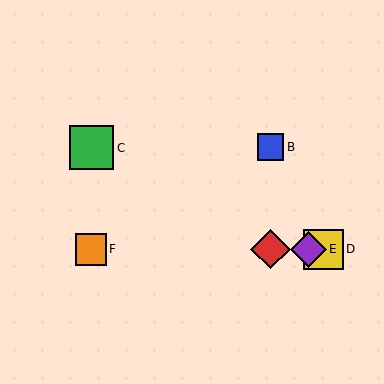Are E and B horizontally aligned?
No, E is at y≈249 and B is at y≈147.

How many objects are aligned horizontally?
4 objects (A, D, E, F) are aligned horizontally.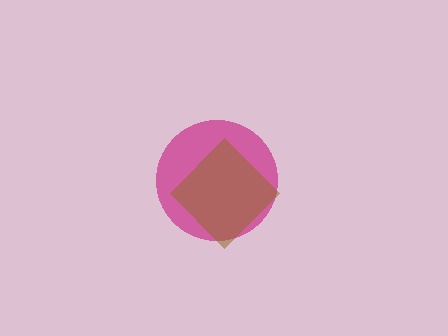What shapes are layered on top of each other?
The layered shapes are: a magenta circle, a brown diamond.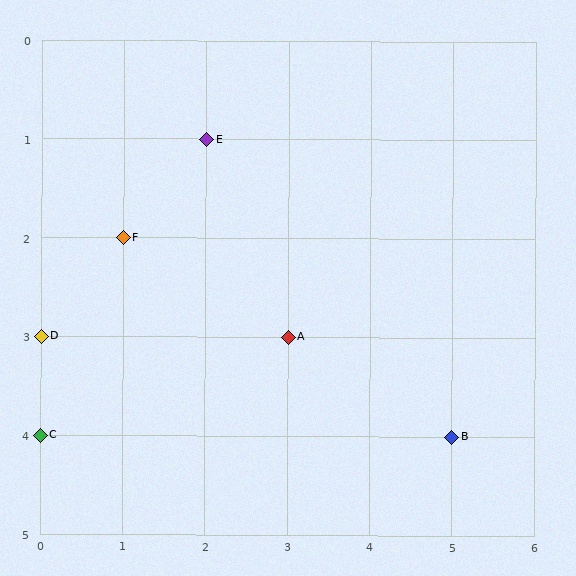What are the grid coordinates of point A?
Point A is at grid coordinates (3, 3).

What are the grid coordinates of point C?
Point C is at grid coordinates (0, 4).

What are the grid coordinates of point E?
Point E is at grid coordinates (2, 1).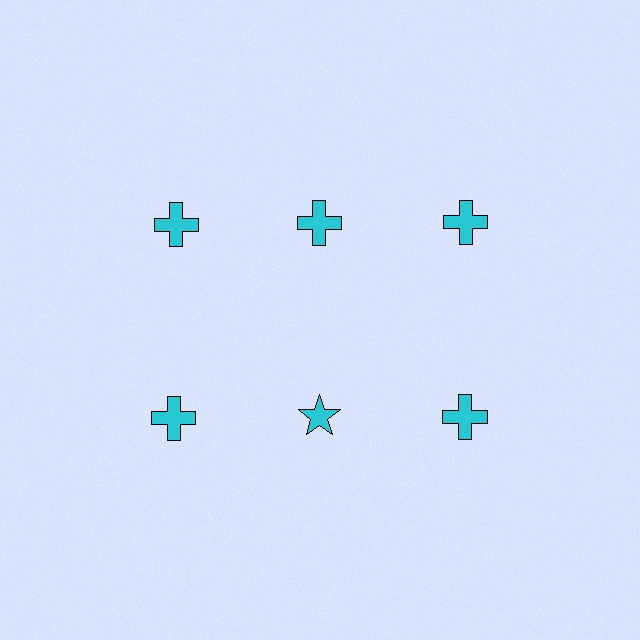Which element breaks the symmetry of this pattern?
The cyan star in the second row, second from left column breaks the symmetry. All other shapes are cyan crosses.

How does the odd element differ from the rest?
It has a different shape: star instead of cross.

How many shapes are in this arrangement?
There are 6 shapes arranged in a grid pattern.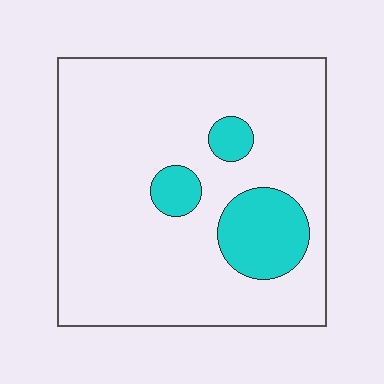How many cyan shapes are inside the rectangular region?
3.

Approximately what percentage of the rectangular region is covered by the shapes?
Approximately 15%.